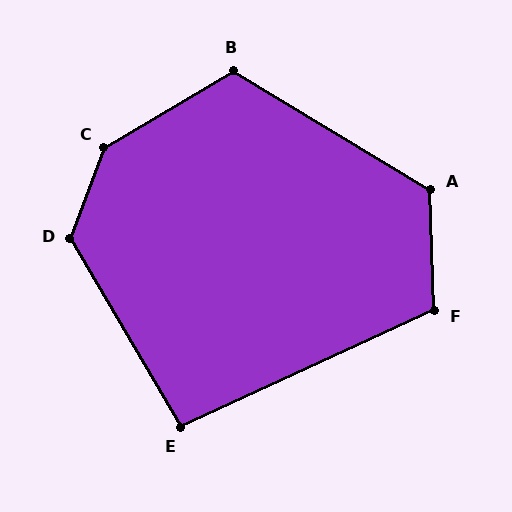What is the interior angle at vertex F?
Approximately 113 degrees (obtuse).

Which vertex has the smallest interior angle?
E, at approximately 96 degrees.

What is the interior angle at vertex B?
Approximately 118 degrees (obtuse).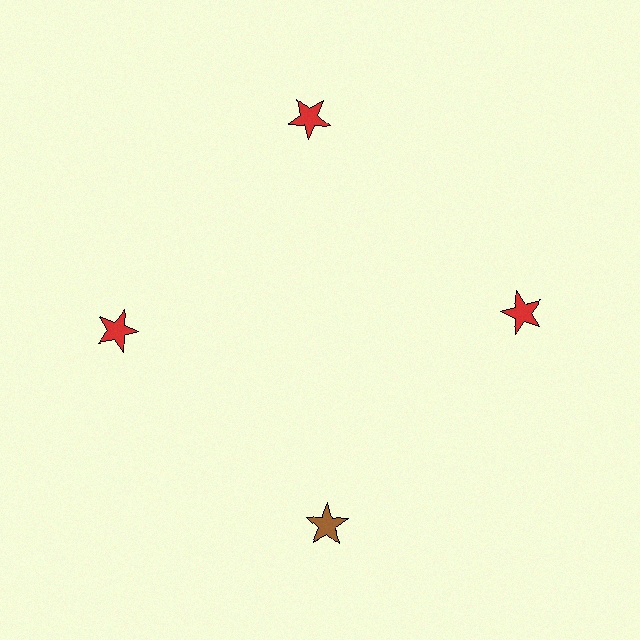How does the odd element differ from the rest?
It has a different color: brown instead of red.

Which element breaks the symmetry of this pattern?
The brown star at roughly the 6 o'clock position breaks the symmetry. All other shapes are red stars.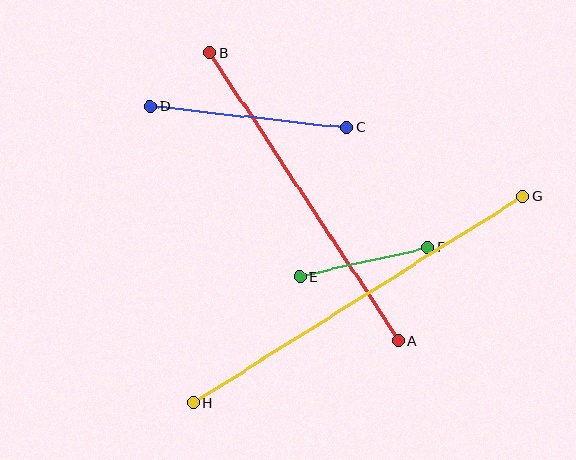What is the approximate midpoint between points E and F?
The midpoint is at approximately (364, 262) pixels.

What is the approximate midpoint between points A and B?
The midpoint is at approximately (304, 196) pixels.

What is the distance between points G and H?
The distance is approximately 388 pixels.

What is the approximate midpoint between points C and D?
The midpoint is at approximately (248, 117) pixels.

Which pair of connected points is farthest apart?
Points G and H are farthest apart.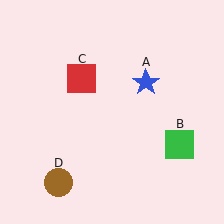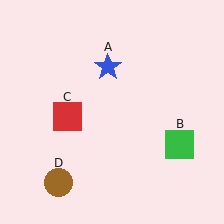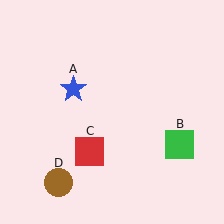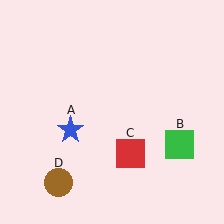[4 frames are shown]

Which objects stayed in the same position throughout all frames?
Green square (object B) and brown circle (object D) remained stationary.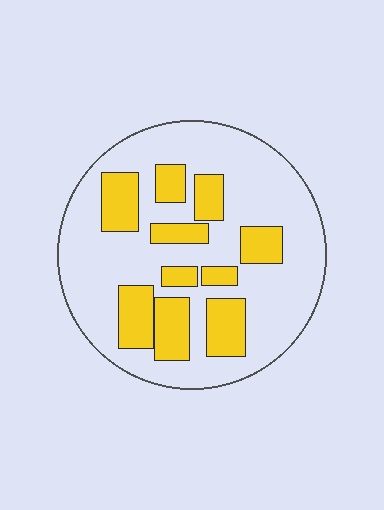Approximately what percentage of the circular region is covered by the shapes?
Approximately 30%.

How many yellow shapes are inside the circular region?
10.